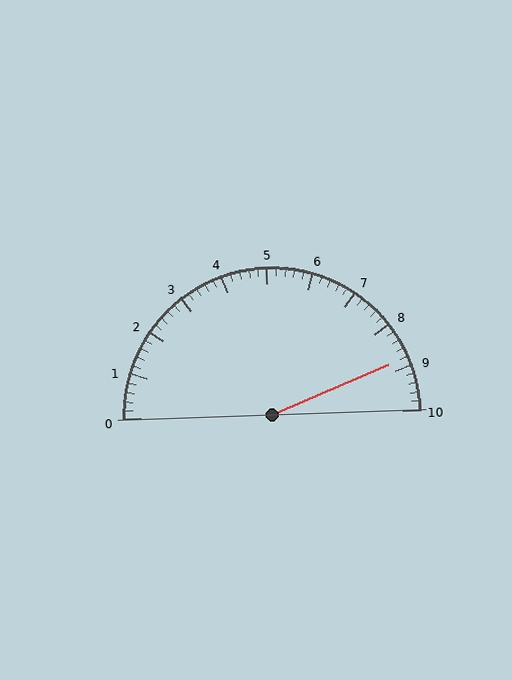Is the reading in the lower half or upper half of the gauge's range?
The reading is in the upper half of the range (0 to 10).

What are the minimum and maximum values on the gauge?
The gauge ranges from 0 to 10.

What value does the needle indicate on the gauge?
The needle indicates approximately 8.8.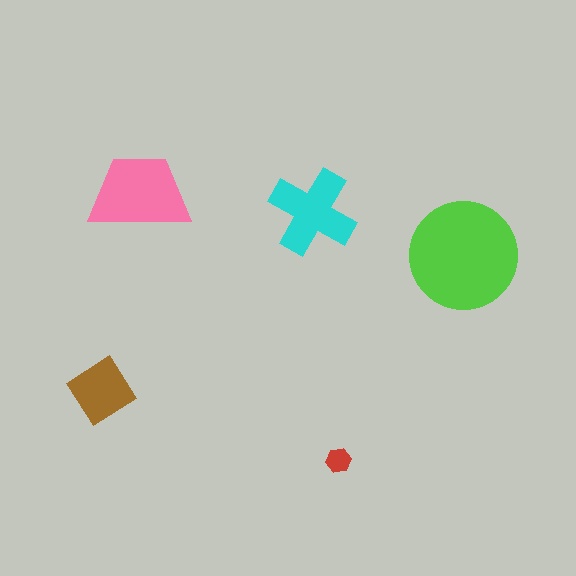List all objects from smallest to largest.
The red hexagon, the brown diamond, the cyan cross, the pink trapezoid, the lime circle.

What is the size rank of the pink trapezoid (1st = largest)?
2nd.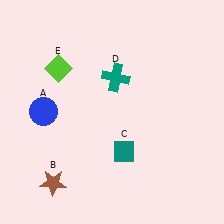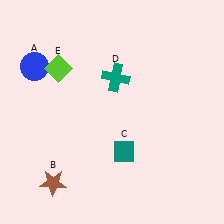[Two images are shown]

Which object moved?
The blue circle (A) moved up.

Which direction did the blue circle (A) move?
The blue circle (A) moved up.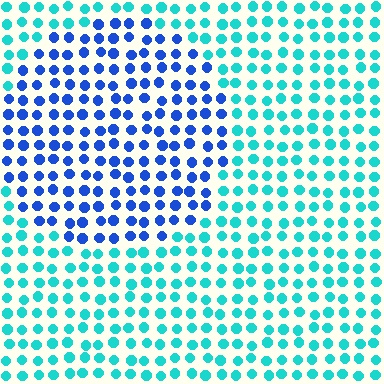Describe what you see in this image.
The image is filled with small cyan elements in a uniform arrangement. A circle-shaped region is visible where the elements are tinted to a slightly different hue, forming a subtle color boundary.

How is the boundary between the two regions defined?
The boundary is defined purely by a slight shift in hue (about 47 degrees). Spacing, size, and orientation are identical on both sides.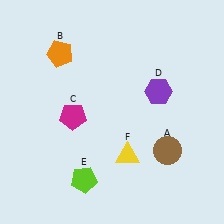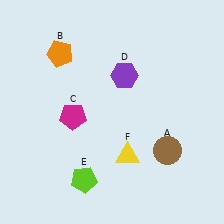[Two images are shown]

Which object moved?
The purple hexagon (D) moved left.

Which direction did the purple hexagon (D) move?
The purple hexagon (D) moved left.